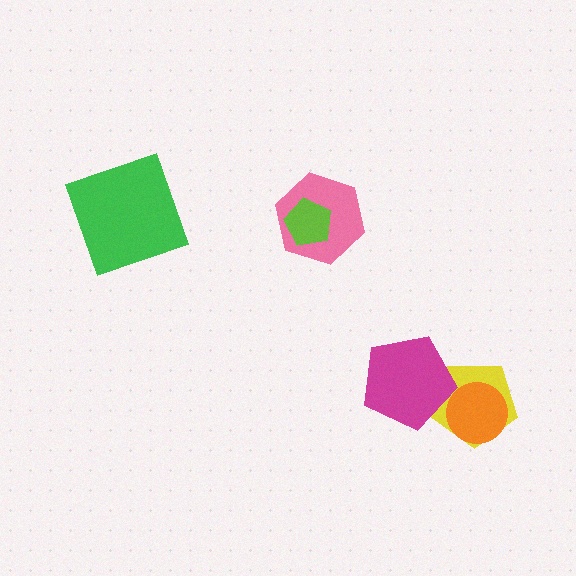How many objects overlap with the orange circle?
1 object overlaps with the orange circle.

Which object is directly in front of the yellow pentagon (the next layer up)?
The orange circle is directly in front of the yellow pentagon.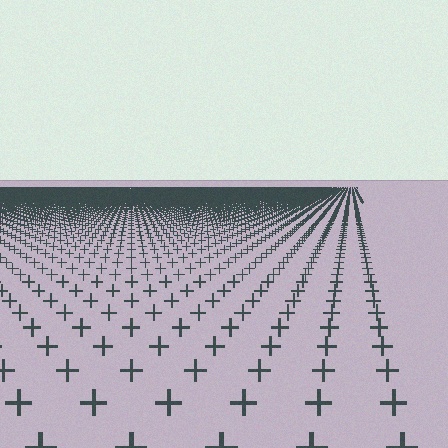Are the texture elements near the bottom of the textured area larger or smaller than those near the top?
Larger. Near the bottom, elements are closer to the viewer and appear at a bigger on-screen size.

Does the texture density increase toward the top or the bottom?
Density increases toward the top.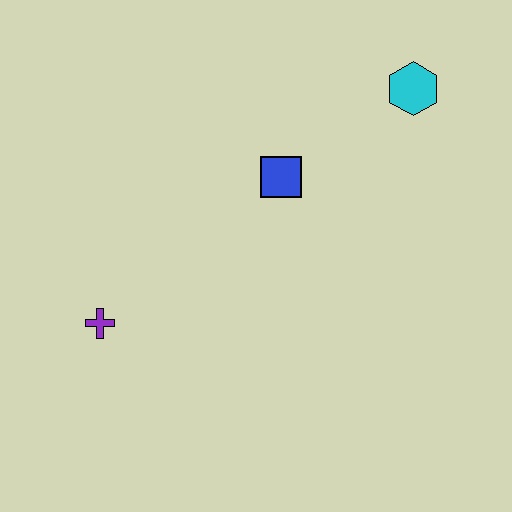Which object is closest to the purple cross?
The blue square is closest to the purple cross.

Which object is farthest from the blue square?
The purple cross is farthest from the blue square.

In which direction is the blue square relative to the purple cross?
The blue square is to the right of the purple cross.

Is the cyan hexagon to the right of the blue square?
Yes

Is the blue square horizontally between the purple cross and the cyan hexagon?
Yes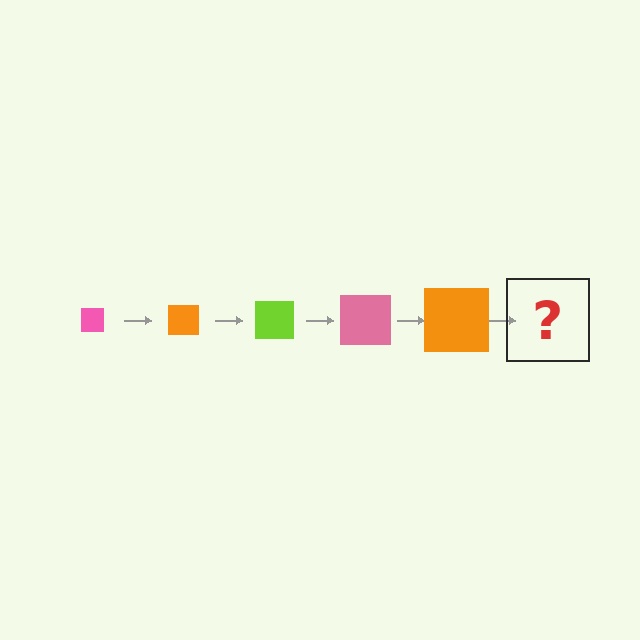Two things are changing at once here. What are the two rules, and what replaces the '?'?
The two rules are that the square grows larger each step and the color cycles through pink, orange, and lime. The '?' should be a lime square, larger than the previous one.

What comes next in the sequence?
The next element should be a lime square, larger than the previous one.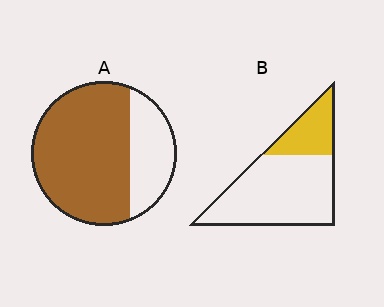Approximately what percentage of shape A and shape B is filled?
A is approximately 70% and B is approximately 25%.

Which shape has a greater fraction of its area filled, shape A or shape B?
Shape A.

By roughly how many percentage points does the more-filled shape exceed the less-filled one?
By roughly 45 percentage points (A over B).